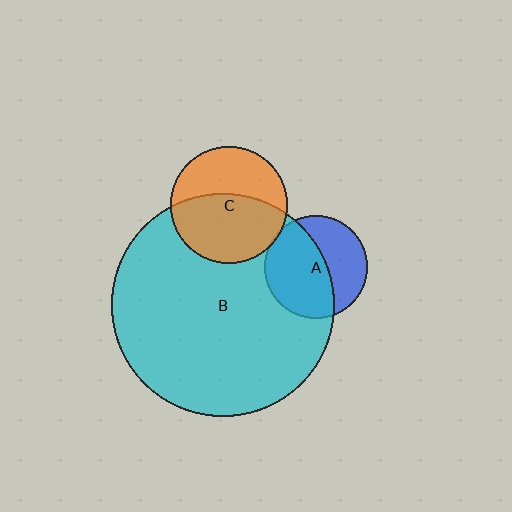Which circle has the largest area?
Circle B (cyan).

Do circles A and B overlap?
Yes.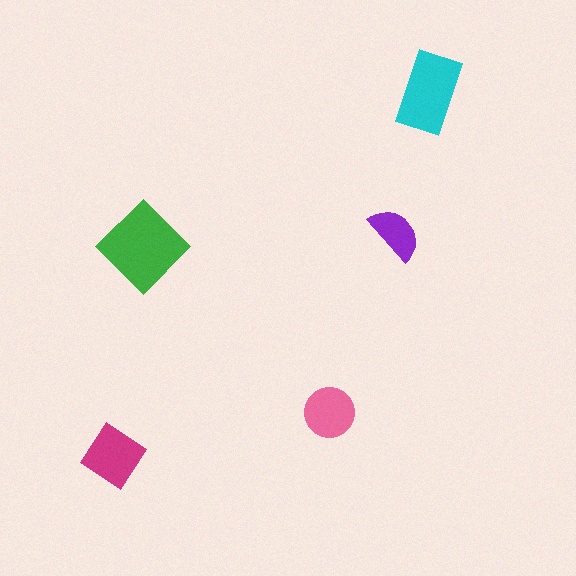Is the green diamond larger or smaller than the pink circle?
Larger.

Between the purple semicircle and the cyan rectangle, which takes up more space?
The cyan rectangle.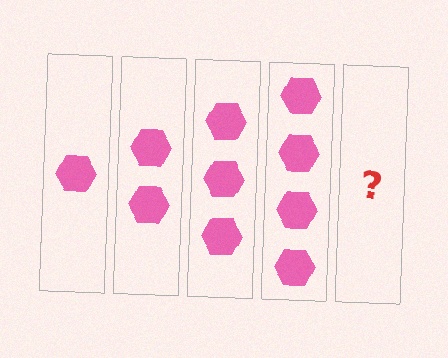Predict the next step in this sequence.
The next step is 5 hexagons.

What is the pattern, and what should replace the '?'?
The pattern is that each step adds one more hexagon. The '?' should be 5 hexagons.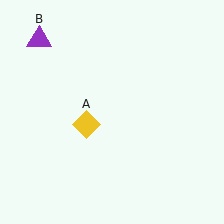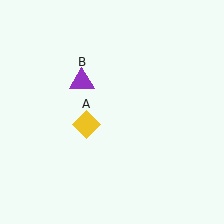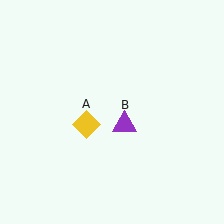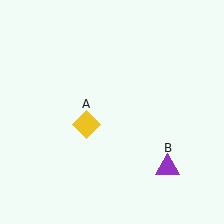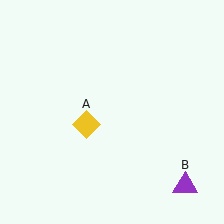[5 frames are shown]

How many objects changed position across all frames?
1 object changed position: purple triangle (object B).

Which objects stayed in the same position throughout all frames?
Yellow diamond (object A) remained stationary.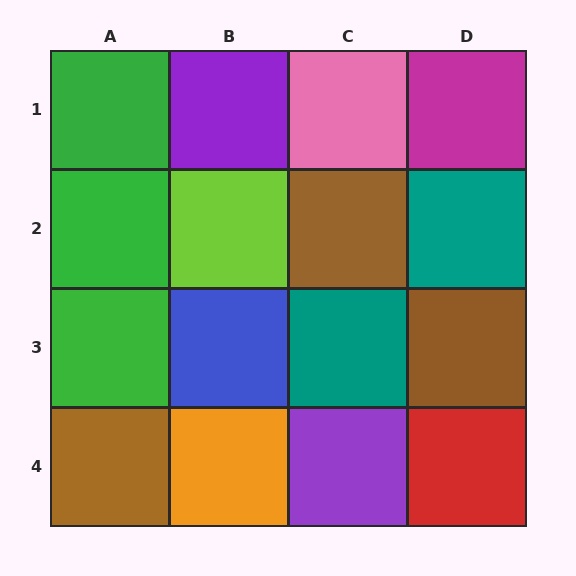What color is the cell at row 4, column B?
Orange.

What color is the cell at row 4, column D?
Red.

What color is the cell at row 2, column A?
Green.